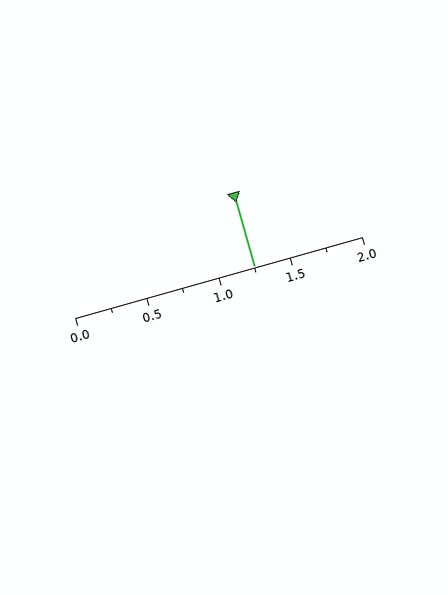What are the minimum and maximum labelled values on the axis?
The axis runs from 0.0 to 2.0.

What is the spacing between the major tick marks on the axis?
The major ticks are spaced 0.5 apart.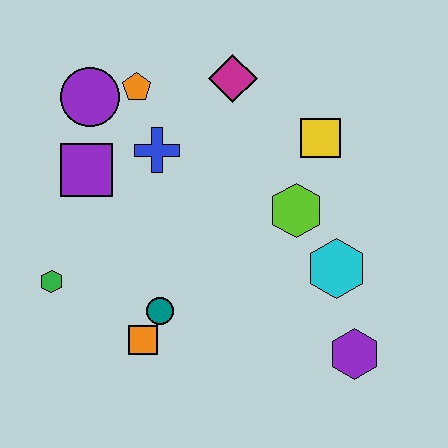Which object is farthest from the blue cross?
The purple hexagon is farthest from the blue cross.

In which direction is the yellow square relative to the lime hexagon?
The yellow square is above the lime hexagon.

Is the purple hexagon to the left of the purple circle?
No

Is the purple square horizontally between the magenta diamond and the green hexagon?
Yes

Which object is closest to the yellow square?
The lime hexagon is closest to the yellow square.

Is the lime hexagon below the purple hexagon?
No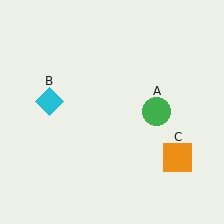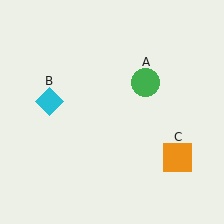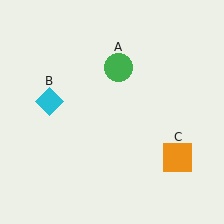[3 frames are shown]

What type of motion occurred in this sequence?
The green circle (object A) rotated counterclockwise around the center of the scene.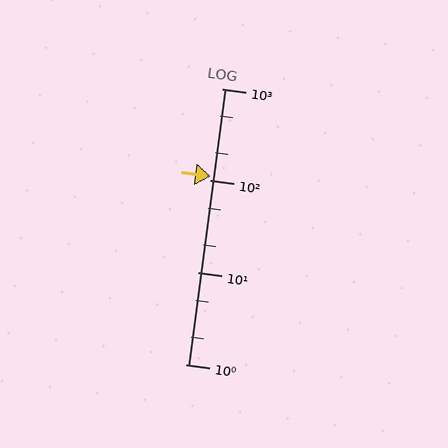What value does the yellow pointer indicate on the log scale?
The pointer indicates approximately 110.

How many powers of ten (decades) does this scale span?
The scale spans 3 decades, from 1 to 1000.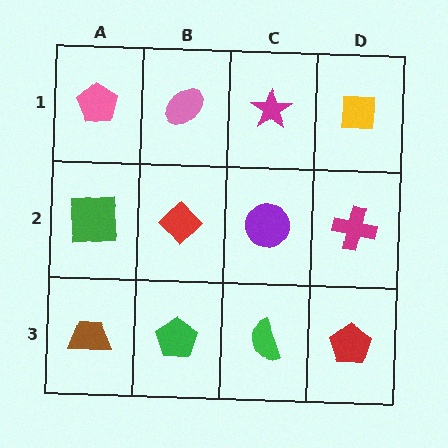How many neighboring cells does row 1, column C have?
3.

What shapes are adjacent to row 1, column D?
A magenta cross (row 2, column D), a magenta star (row 1, column C).